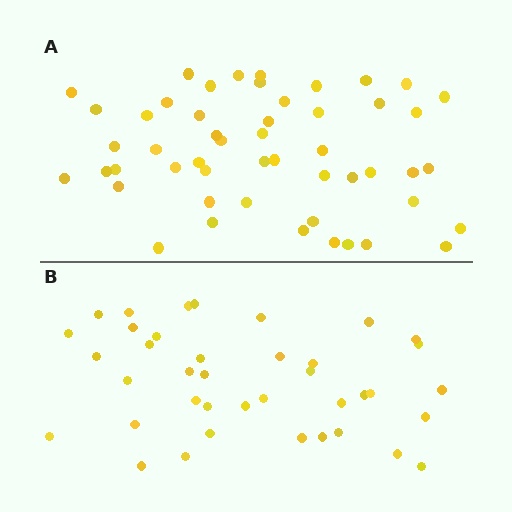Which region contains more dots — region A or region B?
Region A (the top region) has more dots.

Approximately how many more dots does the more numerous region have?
Region A has roughly 12 or so more dots than region B.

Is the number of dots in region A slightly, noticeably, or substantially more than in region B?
Region A has noticeably more, but not dramatically so. The ratio is roughly 1.3 to 1.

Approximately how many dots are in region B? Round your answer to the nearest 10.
About 40 dots. (The exact count is 39, which rounds to 40.)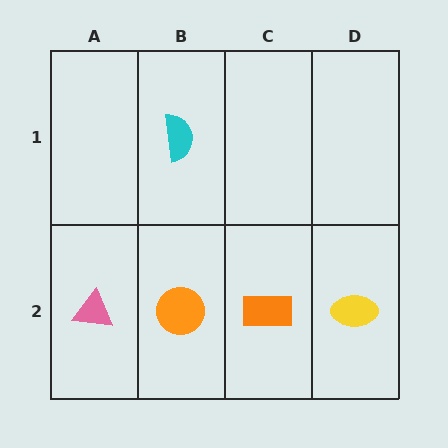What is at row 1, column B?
A cyan semicircle.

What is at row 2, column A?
A pink triangle.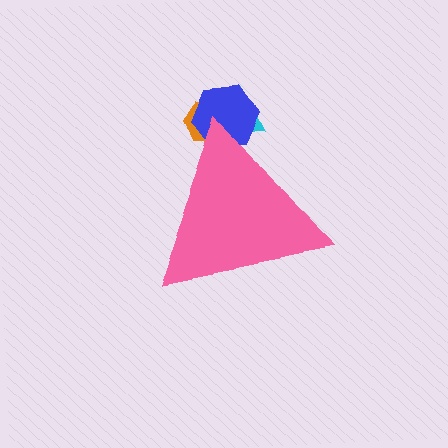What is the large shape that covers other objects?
A pink triangle.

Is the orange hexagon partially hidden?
Yes, the orange hexagon is partially hidden behind the pink triangle.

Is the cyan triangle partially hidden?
Yes, the cyan triangle is partially hidden behind the pink triangle.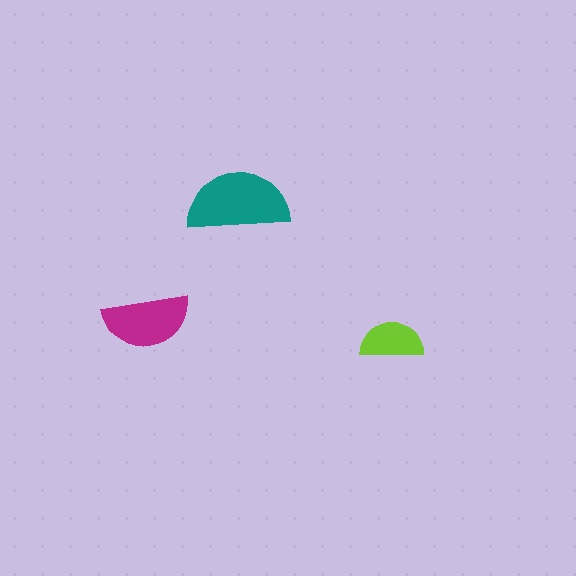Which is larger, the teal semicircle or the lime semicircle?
The teal one.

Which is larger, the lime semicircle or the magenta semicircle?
The magenta one.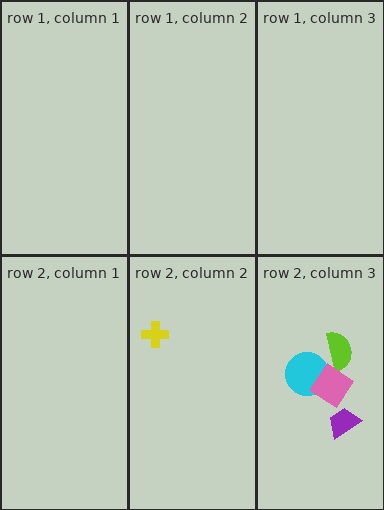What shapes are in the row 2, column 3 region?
The lime semicircle, the cyan circle, the purple trapezoid, the pink diamond.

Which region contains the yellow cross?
The row 2, column 2 region.